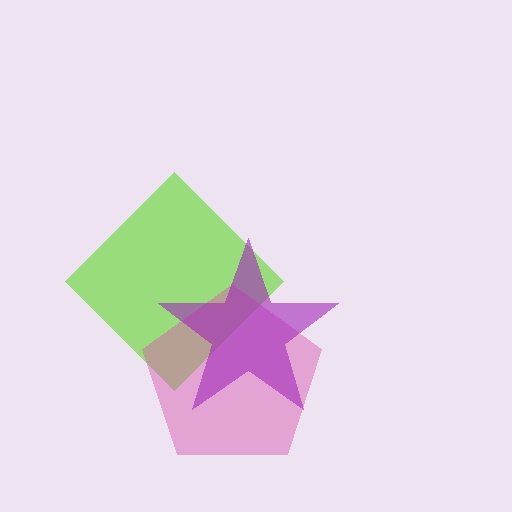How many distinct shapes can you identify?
There are 3 distinct shapes: a lime diamond, a pink pentagon, a purple star.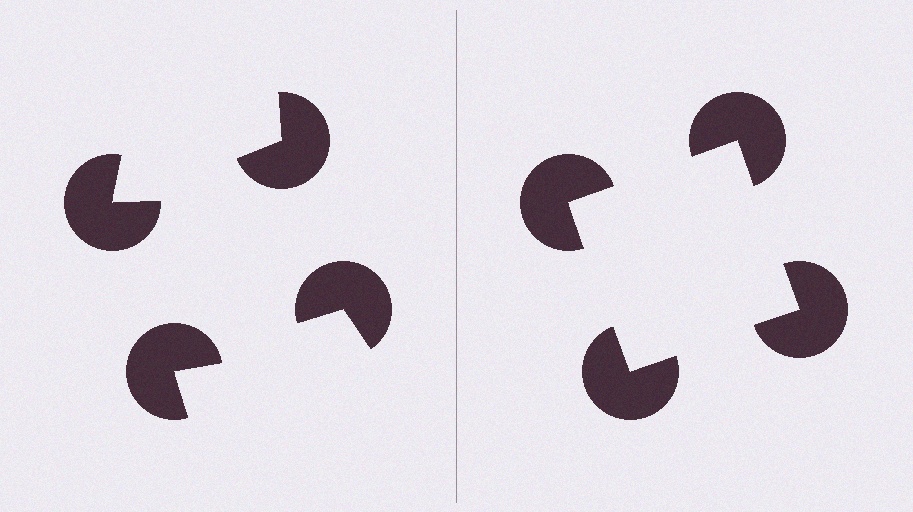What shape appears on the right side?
An illusory square.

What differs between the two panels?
The pac-man discs are positioned identically on both sides; only the wedge orientations differ. On the right they align to a square; on the left they are misaligned.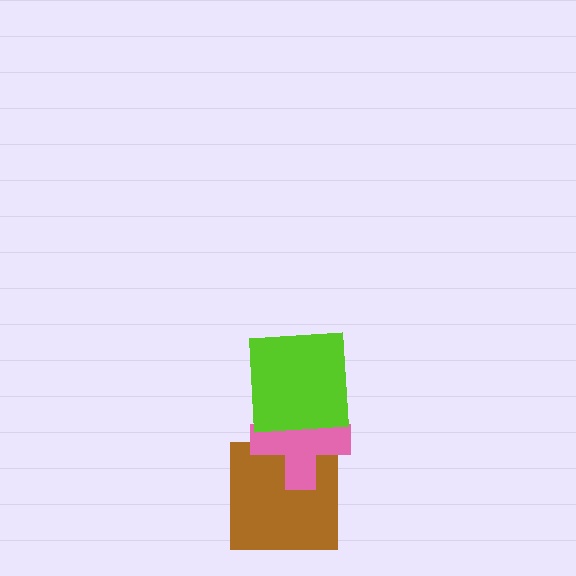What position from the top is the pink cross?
The pink cross is 2nd from the top.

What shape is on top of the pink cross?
The lime square is on top of the pink cross.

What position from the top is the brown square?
The brown square is 3rd from the top.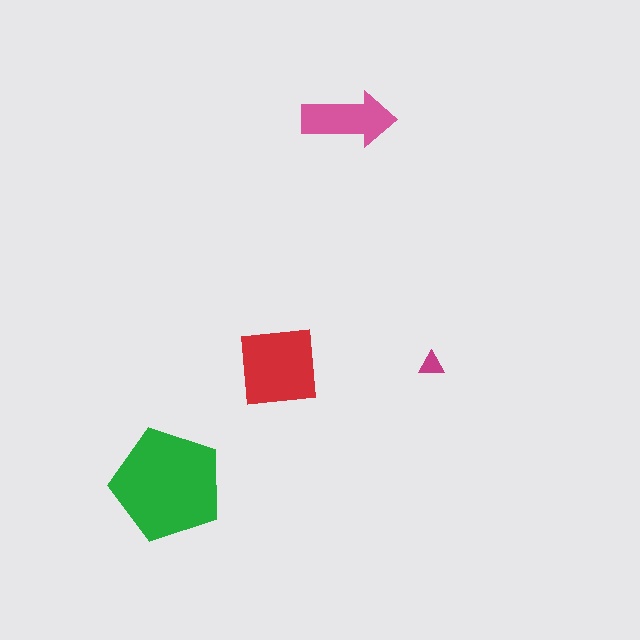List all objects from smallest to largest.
The magenta triangle, the pink arrow, the red square, the green pentagon.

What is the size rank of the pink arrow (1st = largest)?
3rd.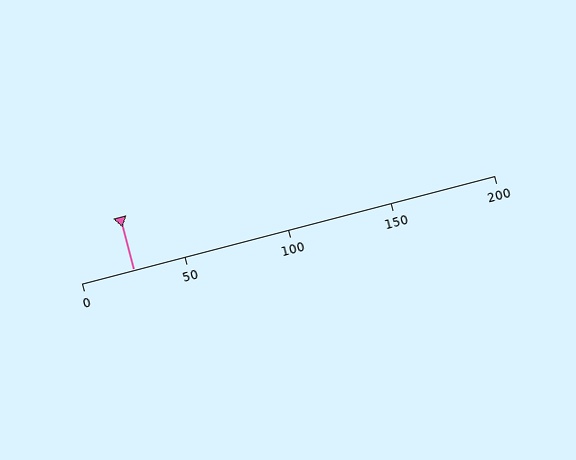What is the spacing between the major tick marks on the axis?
The major ticks are spaced 50 apart.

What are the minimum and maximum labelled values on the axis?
The axis runs from 0 to 200.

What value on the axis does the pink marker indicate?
The marker indicates approximately 25.